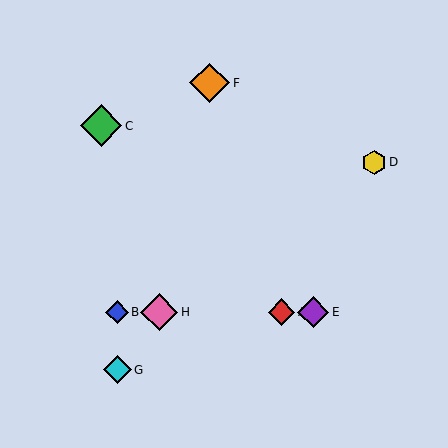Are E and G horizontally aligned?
No, E is at y≈312 and G is at y≈370.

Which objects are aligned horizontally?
Objects A, B, E, H are aligned horizontally.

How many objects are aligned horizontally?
4 objects (A, B, E, H) are aligned horizontally.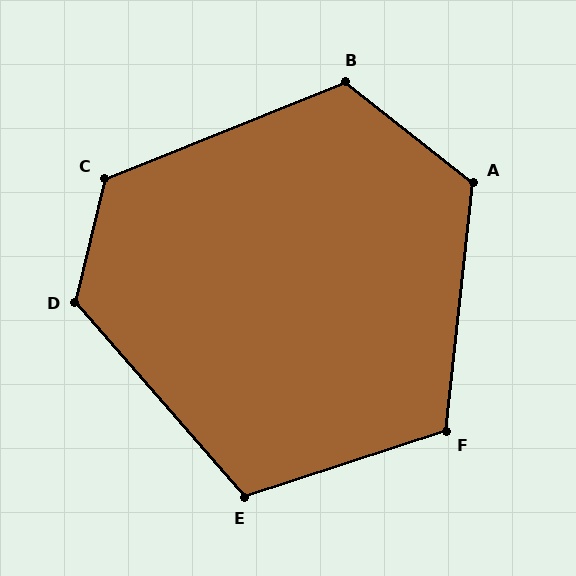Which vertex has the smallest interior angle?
E, at approximately 113 degrees.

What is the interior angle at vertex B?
Approximately 120 degrees (obtuse).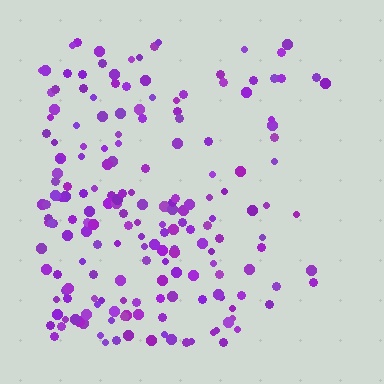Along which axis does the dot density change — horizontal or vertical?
Horizontal.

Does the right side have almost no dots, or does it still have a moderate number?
Still a moderate number, just noticeably fewer than the left.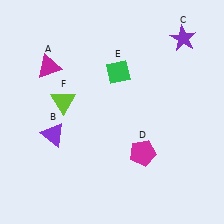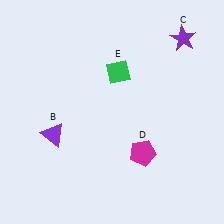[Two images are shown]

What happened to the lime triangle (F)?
The lime triangle (F) was removed in Image 2. It was in the top-left area of Image 1.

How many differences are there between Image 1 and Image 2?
There are 2 differences between the two images.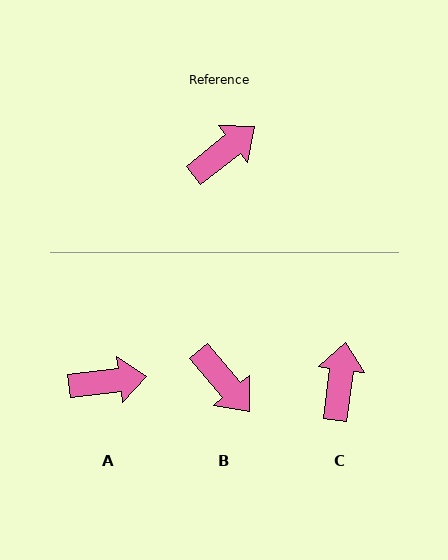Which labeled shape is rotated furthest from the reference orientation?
B, about 89 degrees away.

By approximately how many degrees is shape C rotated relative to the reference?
Approximately 44 degrees counter-clockwise.